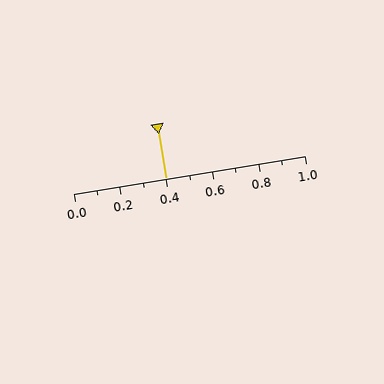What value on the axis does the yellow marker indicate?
The marker indicates approximately 0.4.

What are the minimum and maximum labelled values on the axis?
The axis runs from 0.0 to 1.0.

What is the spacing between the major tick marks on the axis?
The major ticks are spaced 0.2 apart.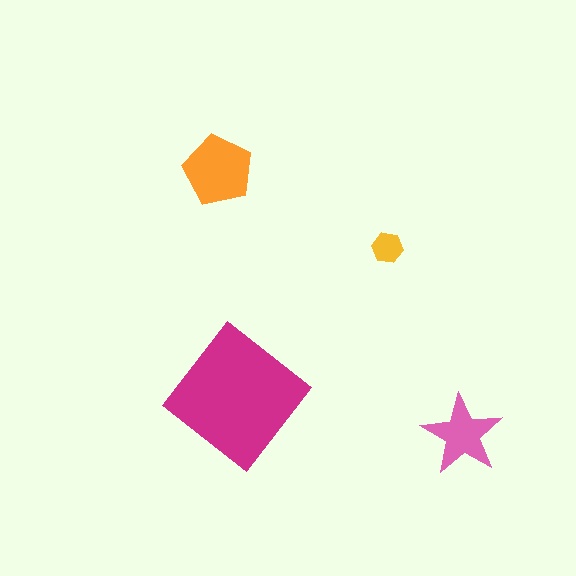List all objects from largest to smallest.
The magenta diamond, the orange pentagon, the pink star, the yellow hexagon.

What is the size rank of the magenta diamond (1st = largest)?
1st.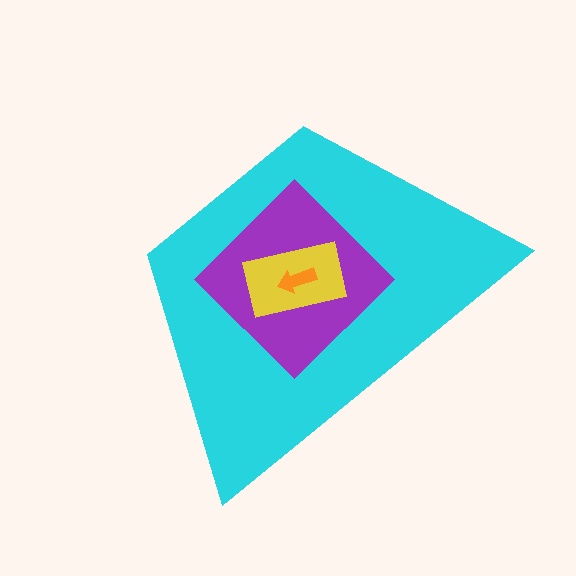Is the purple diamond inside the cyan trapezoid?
Yes.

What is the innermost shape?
The orange arrow.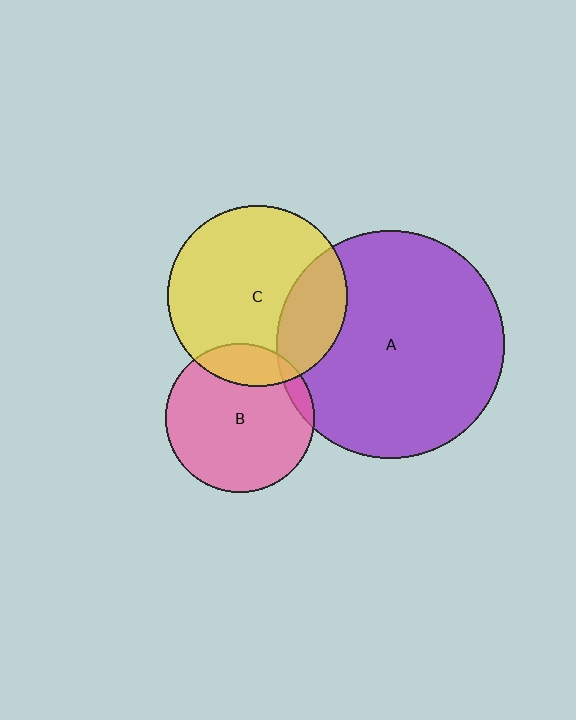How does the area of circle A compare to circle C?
Approximately 1.6 times.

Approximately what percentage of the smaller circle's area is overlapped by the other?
Approximately 25%.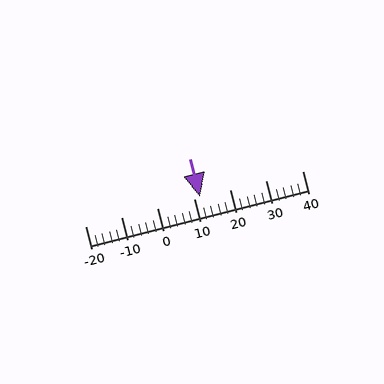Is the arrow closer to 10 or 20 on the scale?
The arrow is closer to 10.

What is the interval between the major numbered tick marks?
The major tick marks are spaced 10 units apart.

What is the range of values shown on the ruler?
The ruler shows values from -20 to 40.